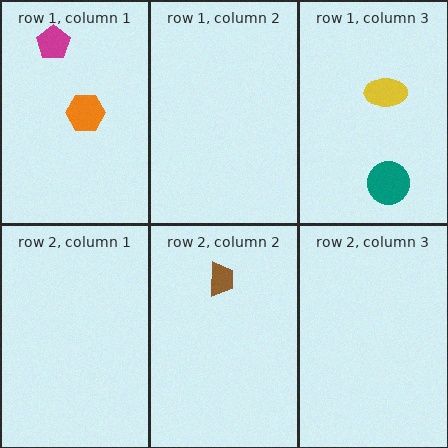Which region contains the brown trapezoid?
The row 2, column 2 region.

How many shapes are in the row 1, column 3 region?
2.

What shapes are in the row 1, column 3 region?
The teal circle, the yellow ellipse.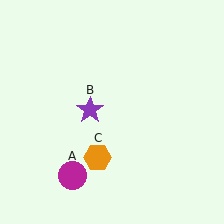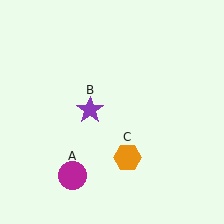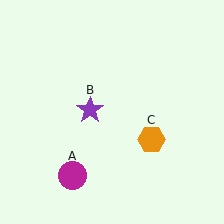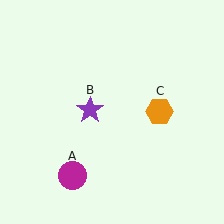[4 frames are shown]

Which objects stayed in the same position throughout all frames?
Magenta circle (object A) and purple star (object B) remained stationary.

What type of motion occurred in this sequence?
The orange hexagon (object C) rotated counterclockwise around the center of the scene.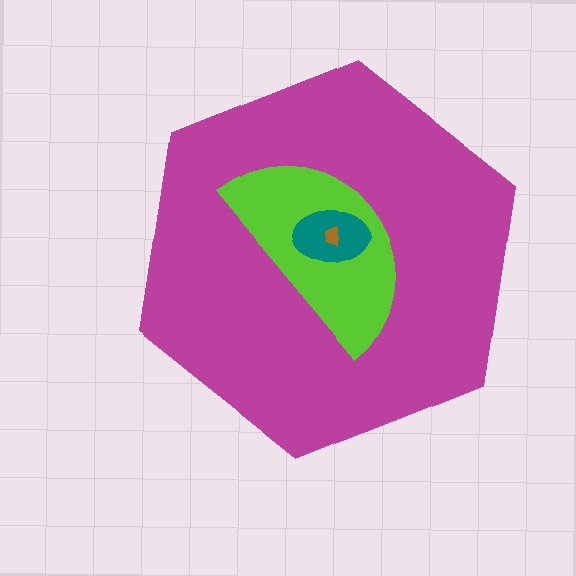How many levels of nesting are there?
4.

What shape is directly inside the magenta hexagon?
The lime semicircle.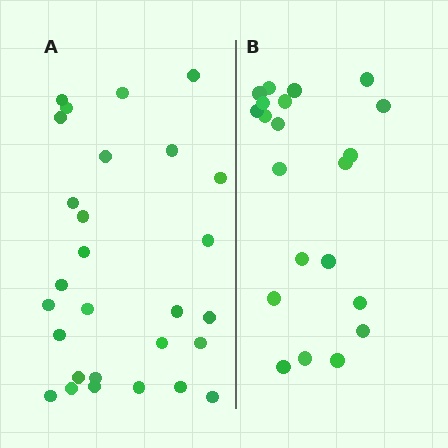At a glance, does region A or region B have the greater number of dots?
Region A (the left region) has more dots.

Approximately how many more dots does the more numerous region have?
Region A has roughly 8 or so more dots than region B.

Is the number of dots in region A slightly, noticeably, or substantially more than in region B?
Region A has noticeably more, but not dramatically so. The ratio is roughly 1.3 to 1.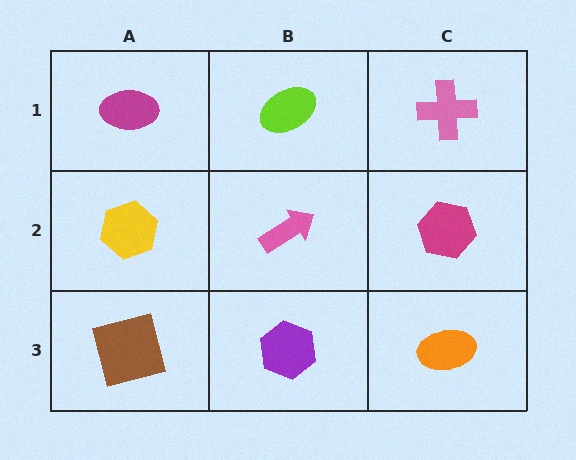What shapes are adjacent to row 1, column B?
A pink arrow (row 2, column B), a magenta ellipse (row 1, column A), a pink cross (row 1, column C).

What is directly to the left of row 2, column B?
A yellow hexagon.